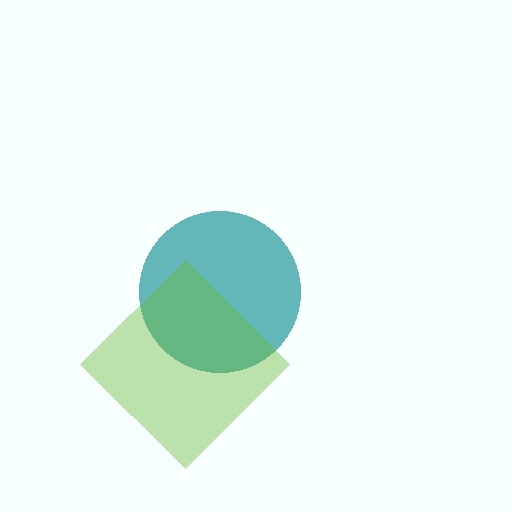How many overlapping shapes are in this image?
There are 2 overlapping shapes in the image.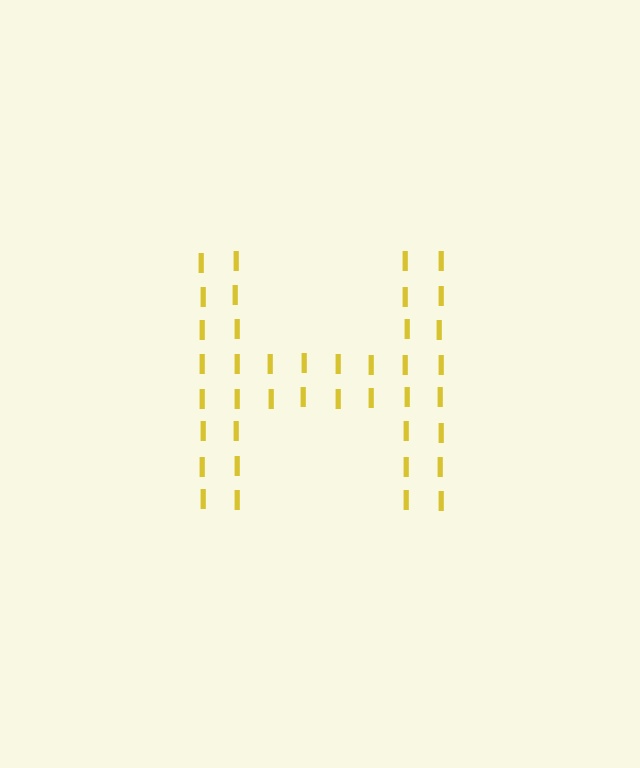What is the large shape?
The large shape is the letter H.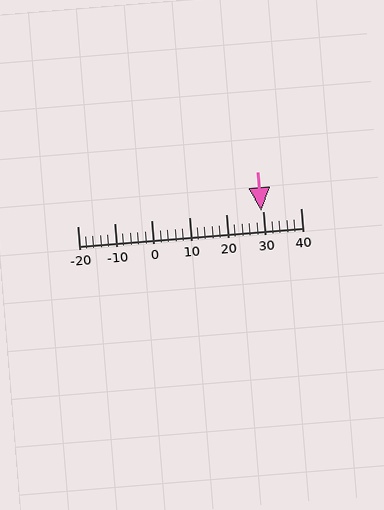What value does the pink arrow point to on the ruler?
The pink arrow points to approximately 29.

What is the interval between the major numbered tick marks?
The major tick marks are spaced 10 units apart.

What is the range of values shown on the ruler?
The ruler shows values from -20 to 40.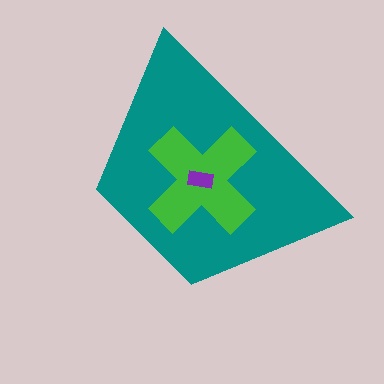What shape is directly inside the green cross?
The purple rectangle.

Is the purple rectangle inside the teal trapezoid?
Yes.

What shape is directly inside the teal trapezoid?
The green cross.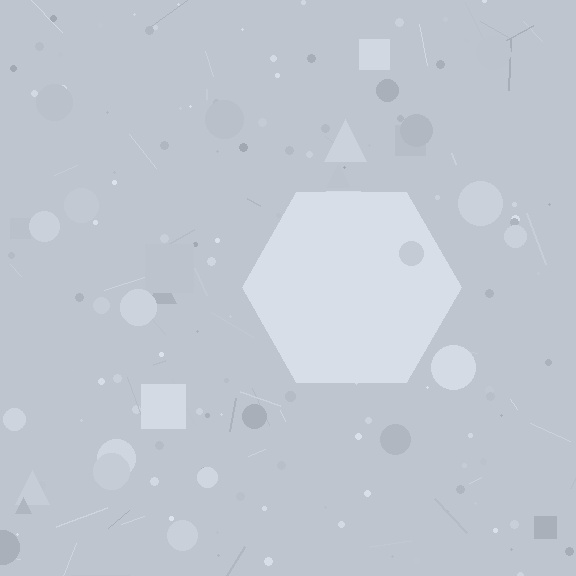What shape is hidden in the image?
A hexagon is hidden in the image.